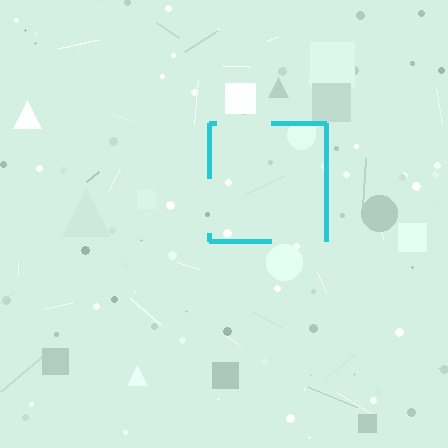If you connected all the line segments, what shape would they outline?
They would outline a square.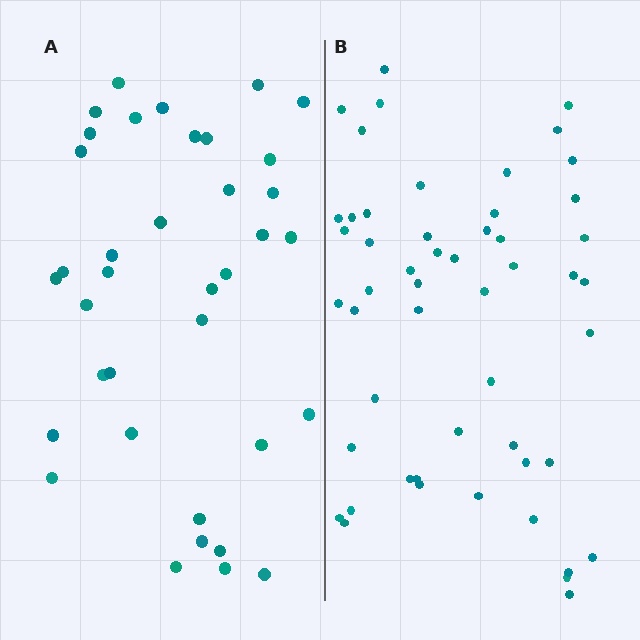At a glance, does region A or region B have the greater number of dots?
Region B (the right region) has more dots.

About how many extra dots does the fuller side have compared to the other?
Region B has approximately 15 more dots than region A.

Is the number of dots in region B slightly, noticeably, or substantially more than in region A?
Region B has noticeably more, but not dramatically so. The ratio is roughly 1.4 to 1.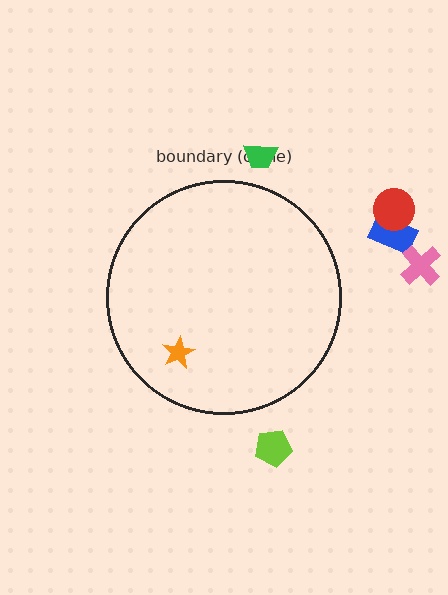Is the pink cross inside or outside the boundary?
Outside.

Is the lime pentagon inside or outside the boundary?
Outside.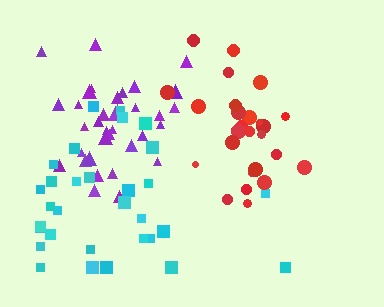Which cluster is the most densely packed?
Purple.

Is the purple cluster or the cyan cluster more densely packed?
Purple.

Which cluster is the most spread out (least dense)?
Cyan.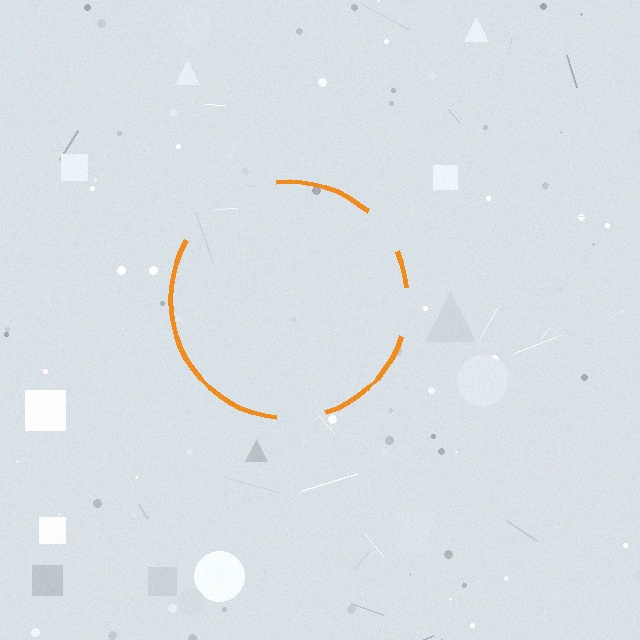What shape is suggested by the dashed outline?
The dashed outline suggests a circle.